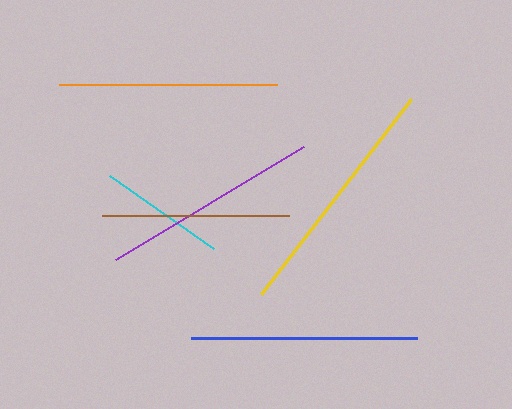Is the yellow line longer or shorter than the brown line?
The yellow line is longer than the brown line.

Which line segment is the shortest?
The cyan line is the shortest at approximately 127 pixels.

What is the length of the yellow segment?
The yellow segment is approximately 246 pixels long.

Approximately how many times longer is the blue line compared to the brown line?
The blue line is approximately 1.2 times the length of the brown line.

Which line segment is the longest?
The yellow line is the longest at approximately 246 pixels.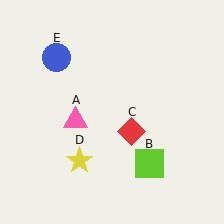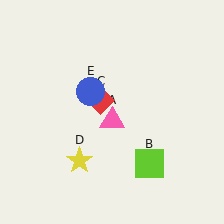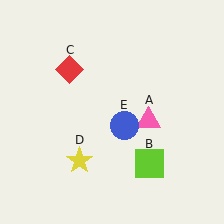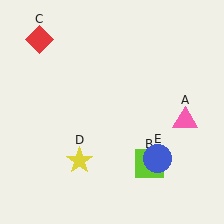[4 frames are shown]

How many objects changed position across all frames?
3 objects changed position: pink triangle (object A), red diamond (object C), blue circle (object E).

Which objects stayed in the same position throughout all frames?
Lime square (object B) and yellow star (object D) remained stationary.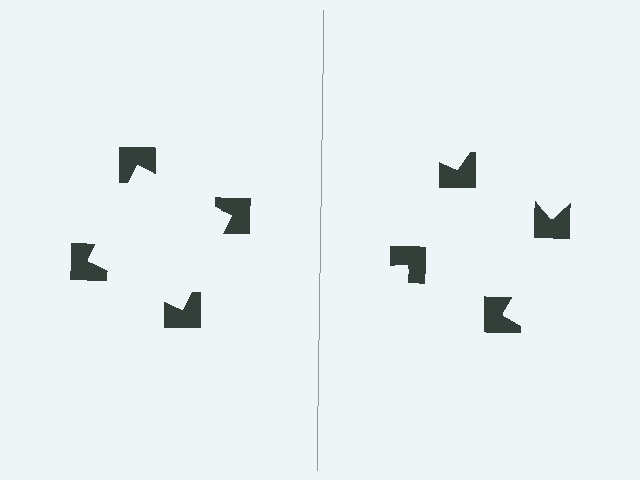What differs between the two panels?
The notched squares are positioned identically on both sides; only the wedge orientations differ. On the left they align to a square; on the right they are misaligned.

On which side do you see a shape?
An illusory square appears on the left side. On the right side the wedge cuts are rotated, so no coherent shape forms.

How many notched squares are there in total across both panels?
8 — 4 on each side.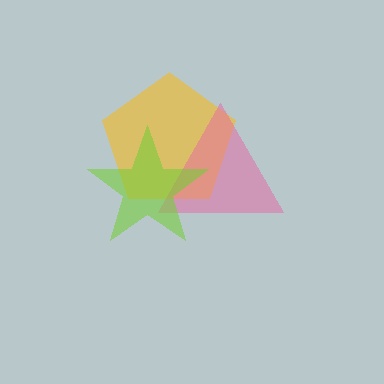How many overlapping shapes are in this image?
There are 3 overlapping shapes in the image.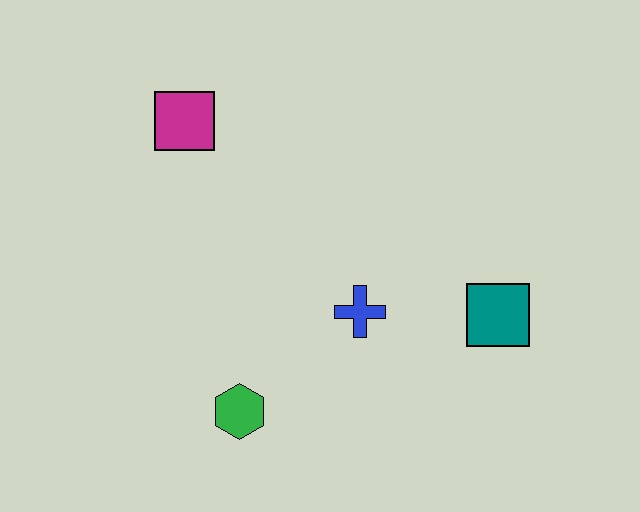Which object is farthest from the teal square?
The magenta square is farthest from the teal square.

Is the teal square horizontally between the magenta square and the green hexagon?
No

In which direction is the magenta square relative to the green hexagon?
The magenta square is above the green hexagon.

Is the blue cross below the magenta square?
Yes